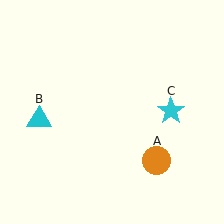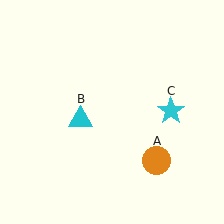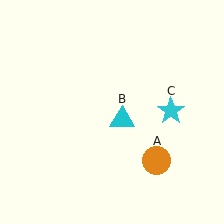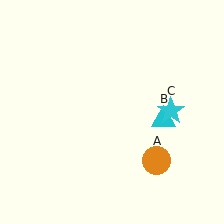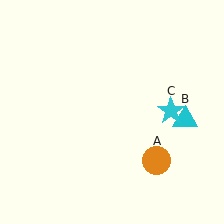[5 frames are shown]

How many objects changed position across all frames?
1 object changed position: cyan triangle (object B).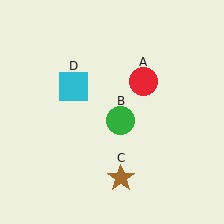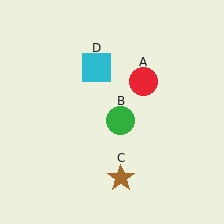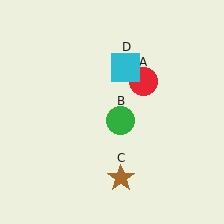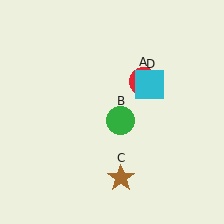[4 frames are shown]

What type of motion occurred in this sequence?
The cyan square (object D) rotated clockwise around the center of the scene.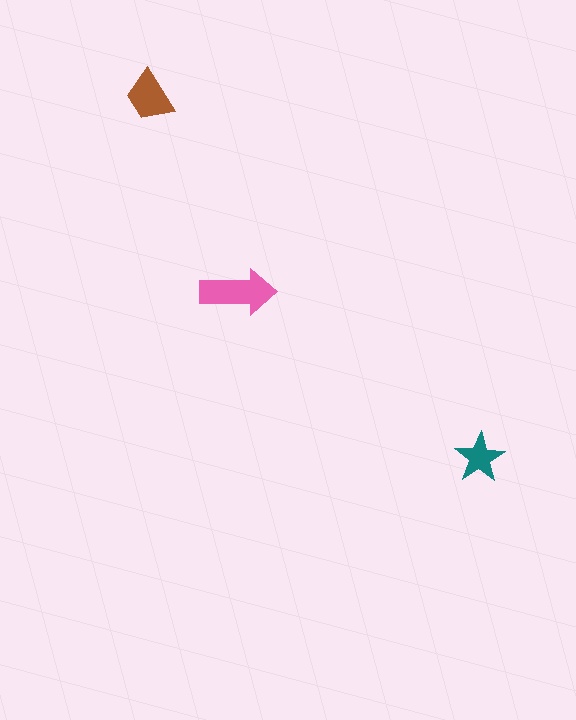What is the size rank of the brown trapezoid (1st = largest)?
2nd.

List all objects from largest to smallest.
The pink arrow, the brown trapezoid, the teal star.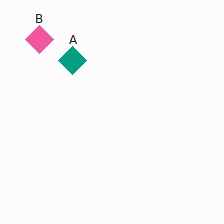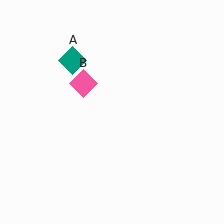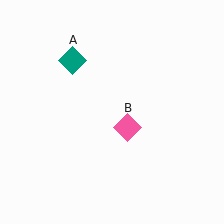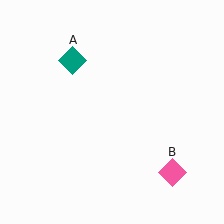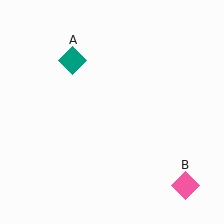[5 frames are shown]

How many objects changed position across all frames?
1 object changed position: pink diamond (object B).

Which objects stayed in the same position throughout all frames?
Teal diamond (object A) remained stationary.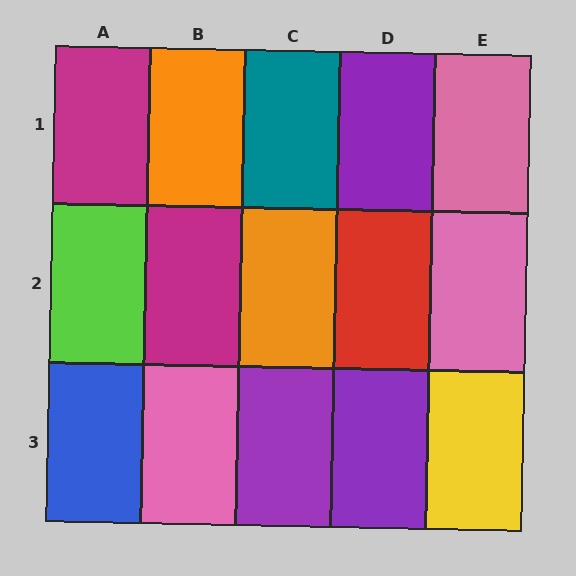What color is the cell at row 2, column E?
Pink.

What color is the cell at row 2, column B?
Magenta.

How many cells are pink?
3 cells are pink.